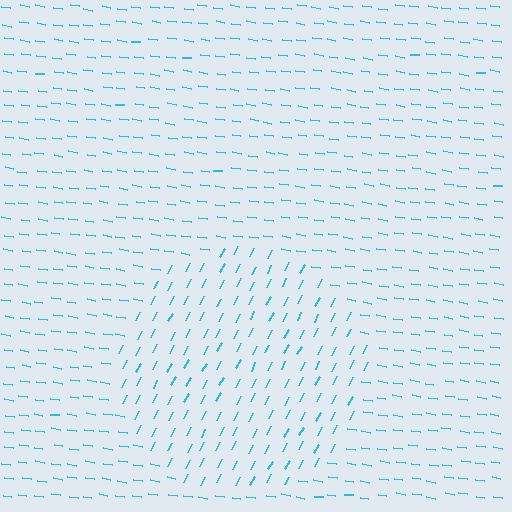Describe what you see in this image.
The image is filled with small cyan line segments. A circle region in the image has lines oriented differently from the surrounding lines, creating a visible texture boundary.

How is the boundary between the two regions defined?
The boundary is defined purely by a change in line orientation (approximately 71 degrees difference). All lines are the same color and thickness.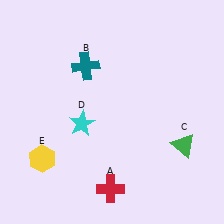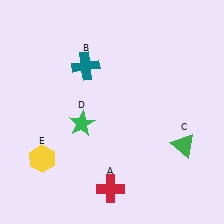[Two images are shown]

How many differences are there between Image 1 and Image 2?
There is 1 difference between the two images.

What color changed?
The star (D) changed from cyan in Image 1 to green in Image 2.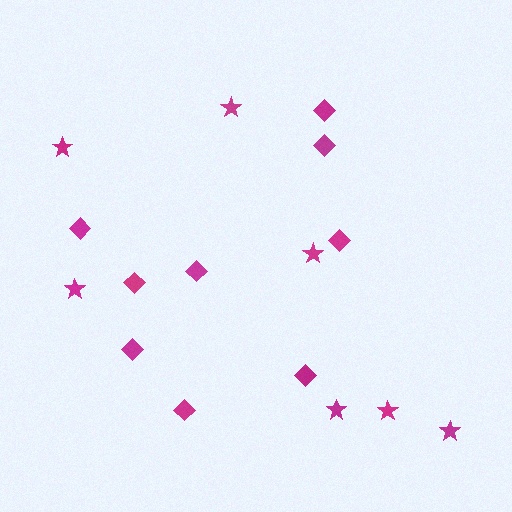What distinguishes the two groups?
There are 2 groups: one group of stars (7) and one group of diamonds (9).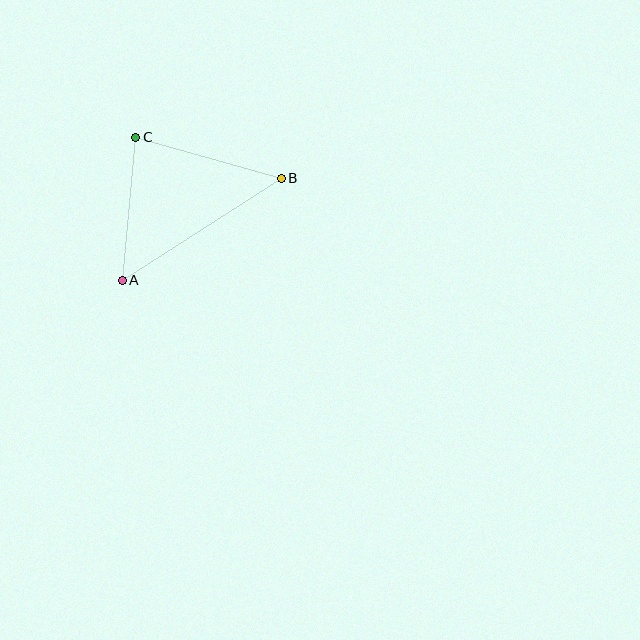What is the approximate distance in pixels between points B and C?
The distance between B and C is approximately 151 pixels.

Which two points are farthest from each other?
Points A and B are farthest from each other.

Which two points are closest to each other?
Points A and C are closest to each other.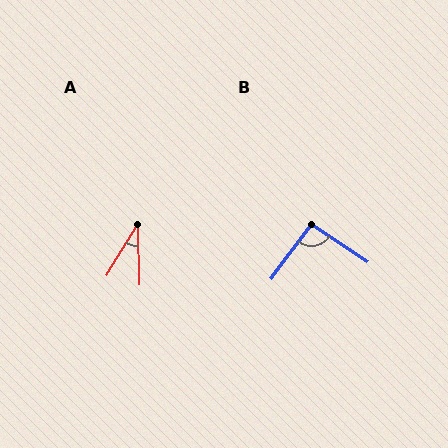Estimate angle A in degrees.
Approximately 33 degrees.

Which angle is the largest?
B, at approximately 93 degrees.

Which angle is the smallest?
A, at approximately 33 degrees.